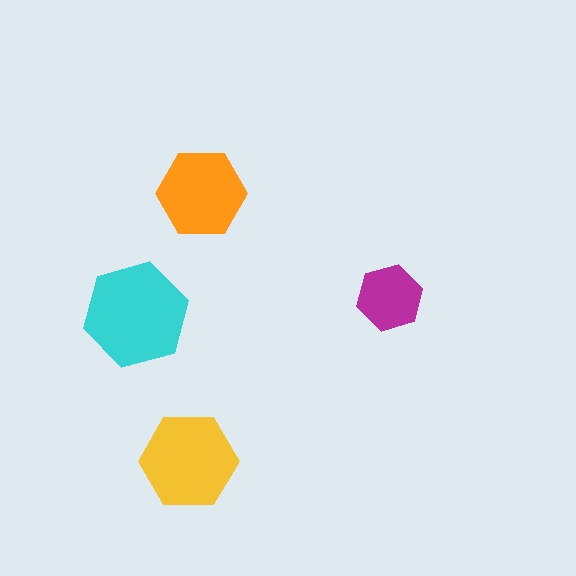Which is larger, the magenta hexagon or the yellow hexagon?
The yellow one.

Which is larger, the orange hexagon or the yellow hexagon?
The yellow one.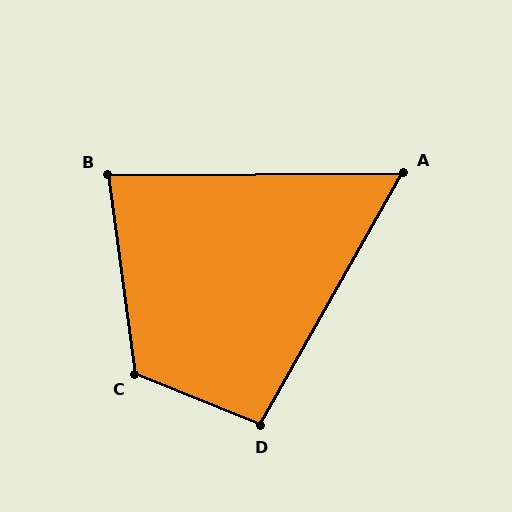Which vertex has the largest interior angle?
C, at approximately 120 degrees.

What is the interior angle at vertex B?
Approximately 83 degrees (acute).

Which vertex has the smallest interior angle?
A, at approximately 60 degrees.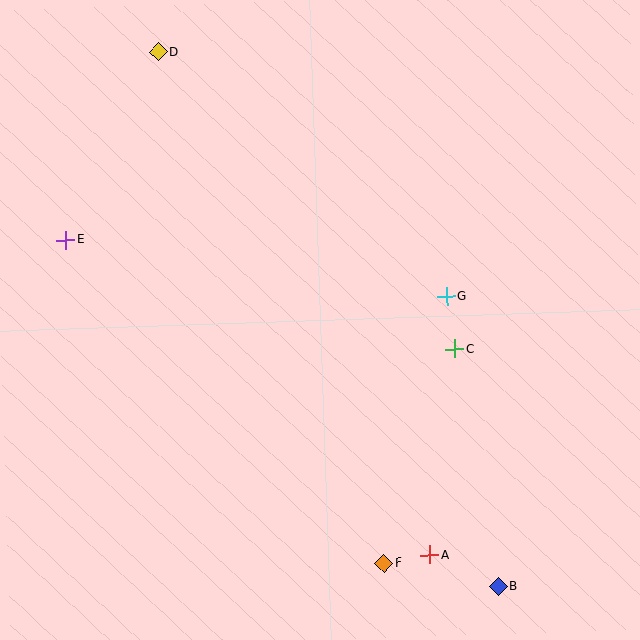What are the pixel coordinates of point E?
Point E is at (66, 240).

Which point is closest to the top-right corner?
Point G is closest to the top-right corner.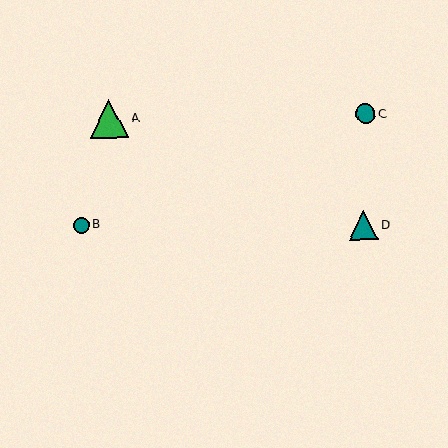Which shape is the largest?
The green triangle (labeled A) is the largest.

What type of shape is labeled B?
Shape B is a teal circle.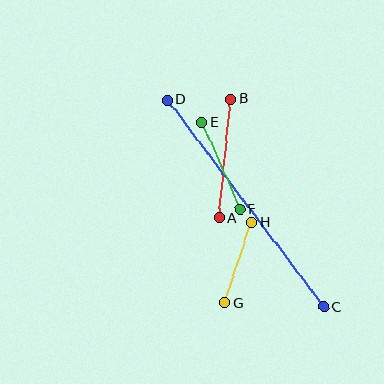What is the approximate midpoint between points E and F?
The midpoint is at approximately (221, 166) pixels.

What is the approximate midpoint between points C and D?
The midpoint is at approximately (246, 203) pixels.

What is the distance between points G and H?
The distance is approximately 85 pixels.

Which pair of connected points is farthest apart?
Points C and D are farthest apart.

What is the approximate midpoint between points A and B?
The midpoint is at approximately (225, 159) pixels.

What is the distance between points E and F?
The distance is approximately 95 pixels.